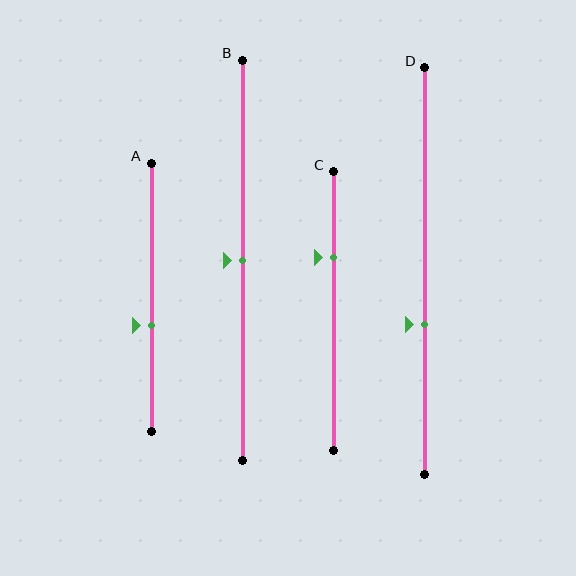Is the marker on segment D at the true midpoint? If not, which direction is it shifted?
No, the marker on segment D is shifted downward by about 13% of the segment length.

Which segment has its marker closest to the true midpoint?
Segment B has its marker closest to the true midpoint.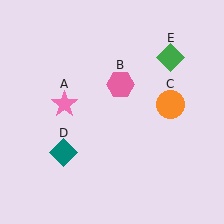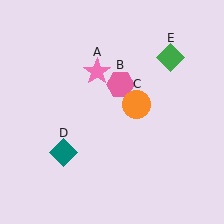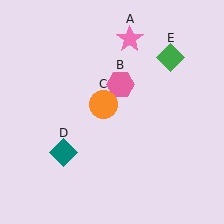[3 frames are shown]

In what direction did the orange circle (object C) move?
The orange circle (object C) moved left.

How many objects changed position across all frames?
2 objects changed position: pink star (object A), orange circle (object C).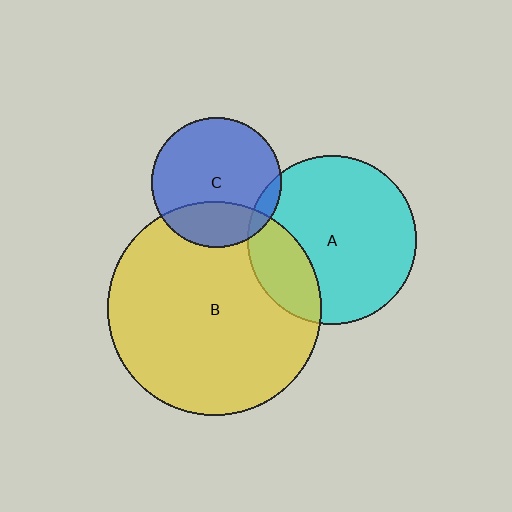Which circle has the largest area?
Circle B (yellow).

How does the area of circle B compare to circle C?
Approximately 2.7 times.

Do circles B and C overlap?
Yes.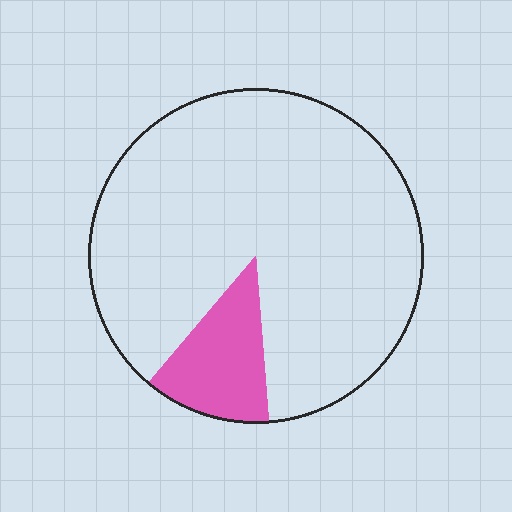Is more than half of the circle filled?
No.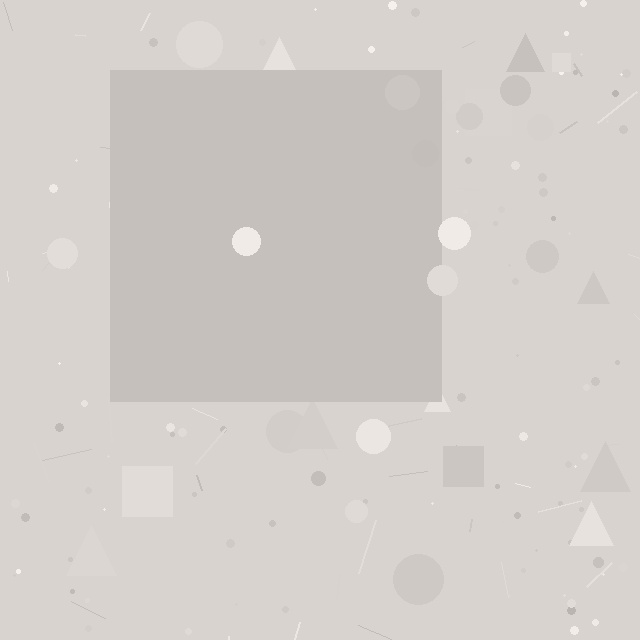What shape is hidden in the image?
A square is hidden in the image.